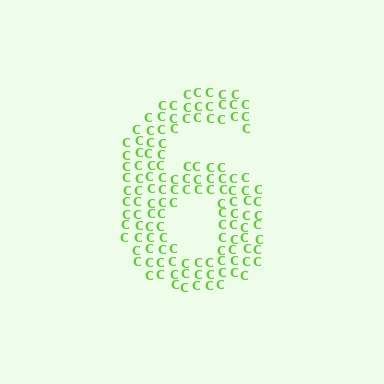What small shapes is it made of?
It is made of small letter C's.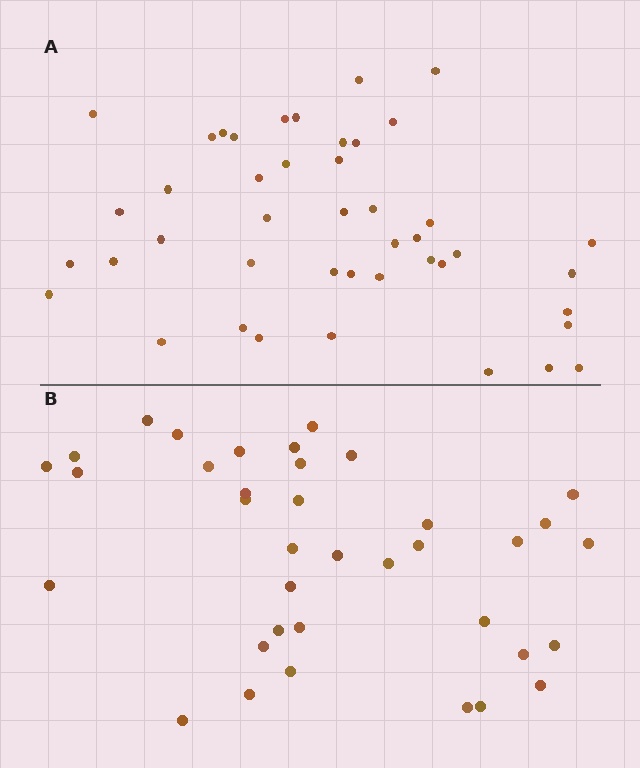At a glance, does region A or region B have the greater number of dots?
Region A (the top region) has more dots.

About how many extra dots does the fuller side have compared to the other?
Region A has roughly 8 or so more dots than region B.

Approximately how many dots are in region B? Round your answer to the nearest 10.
About 40 dots. (The exact count is 37, which rounds to 40.)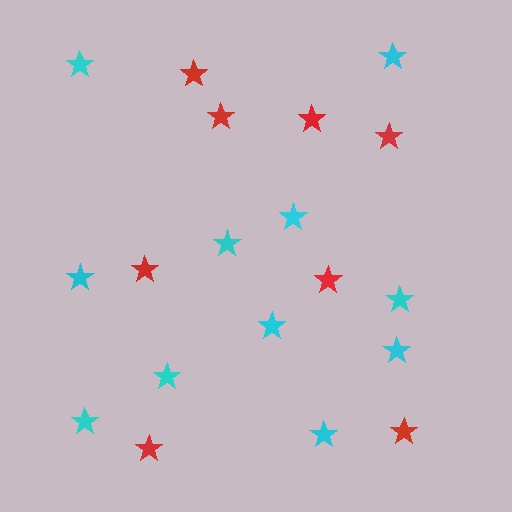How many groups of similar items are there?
There are 2 groups: one group of red stars (8) and one group of cyan stars (11).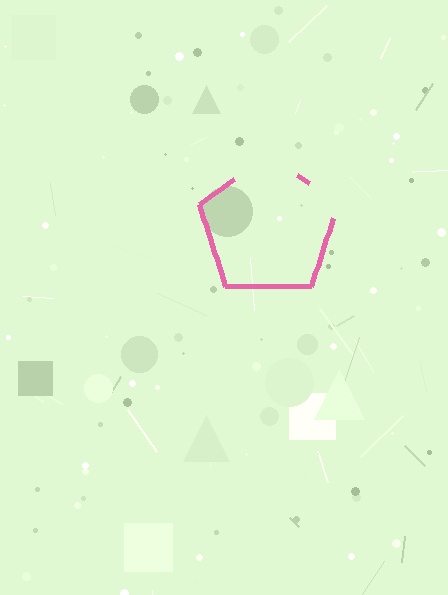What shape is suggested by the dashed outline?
The dashed outline suggests a pentagon.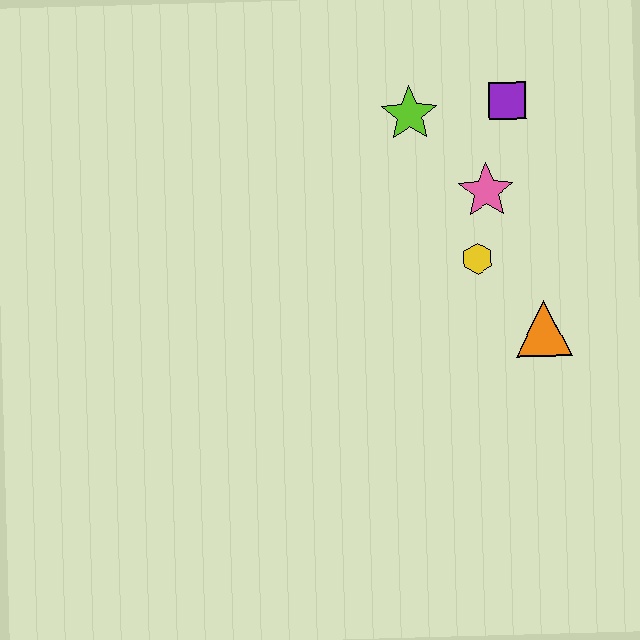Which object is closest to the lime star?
The purple square is closest to the lime star.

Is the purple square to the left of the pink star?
No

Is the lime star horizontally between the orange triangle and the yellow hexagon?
No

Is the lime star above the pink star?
Yes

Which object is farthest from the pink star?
The orange triangle is farthest from the pink star.